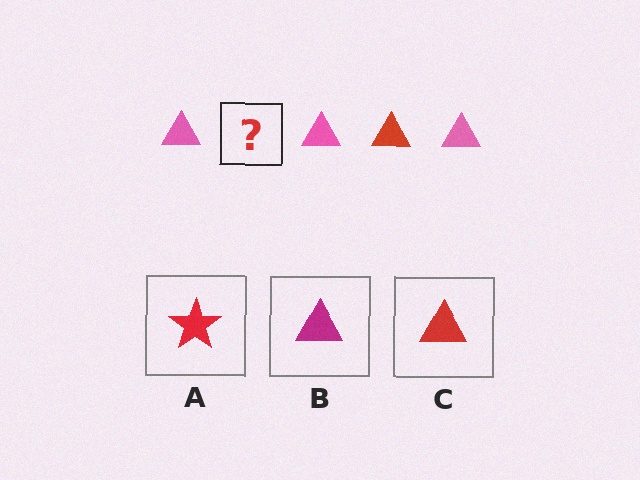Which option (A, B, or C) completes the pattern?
C.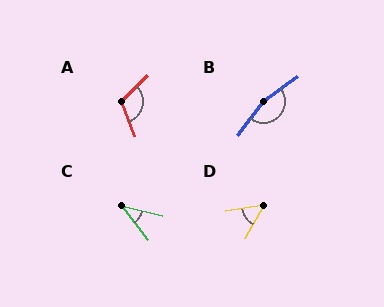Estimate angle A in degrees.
Approximately 114 degrees.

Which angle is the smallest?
C, at approximately 37 degrees.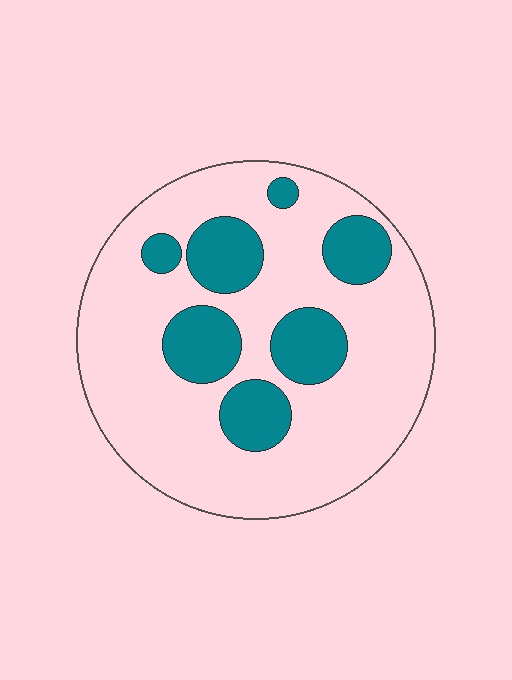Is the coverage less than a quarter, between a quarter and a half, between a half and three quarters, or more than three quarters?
Less than a quarter.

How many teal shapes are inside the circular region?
7.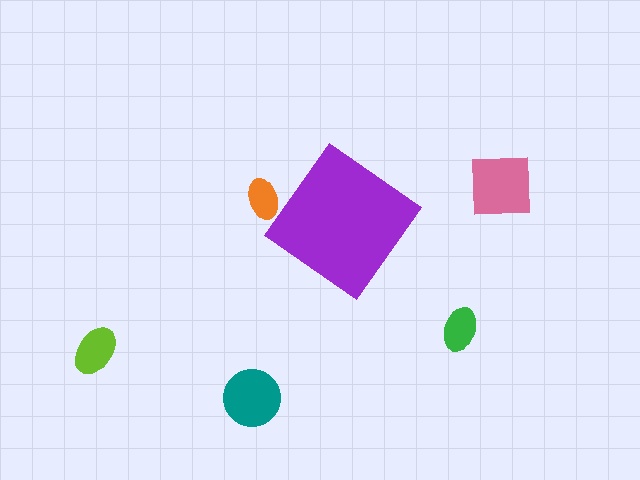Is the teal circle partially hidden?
No, the teal circle is fully visible.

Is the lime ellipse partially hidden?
No, the lime ellipse is fully visible.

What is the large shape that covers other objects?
A purple diamond.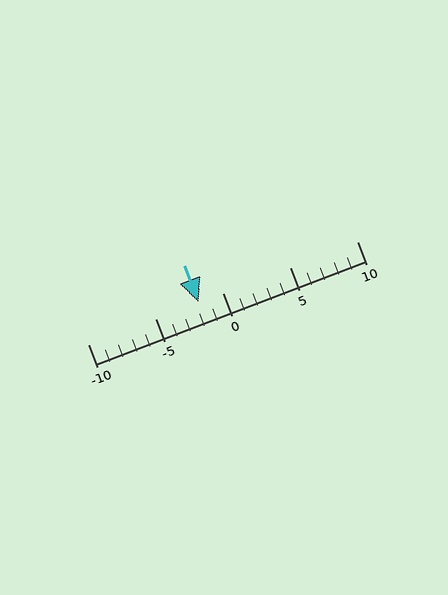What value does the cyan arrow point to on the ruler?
The cyan arrow points to approximately -2.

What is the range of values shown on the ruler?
The ruler shows values from -10 to 10.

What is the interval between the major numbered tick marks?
The major tick marks are spaced 5 units apart.